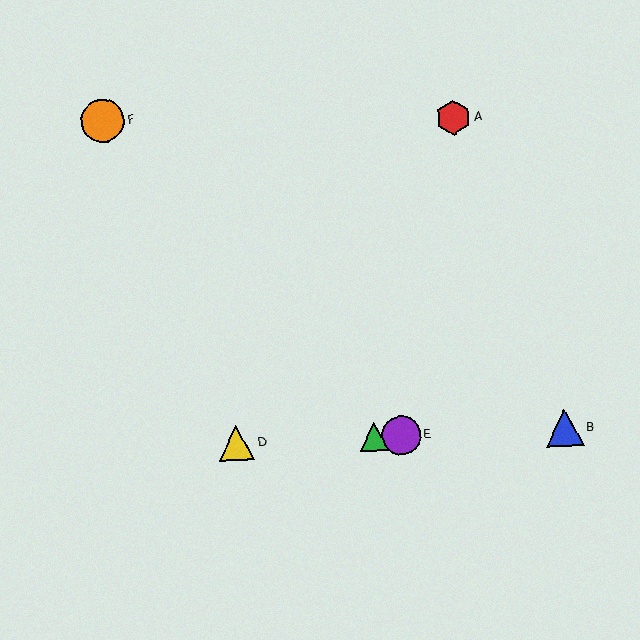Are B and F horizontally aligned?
No, B is at y≈428 and F is at y≈121.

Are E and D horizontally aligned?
Yes, both are at y≈435.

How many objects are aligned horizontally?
4 objects (B, C, D, E) are aligned horizontally.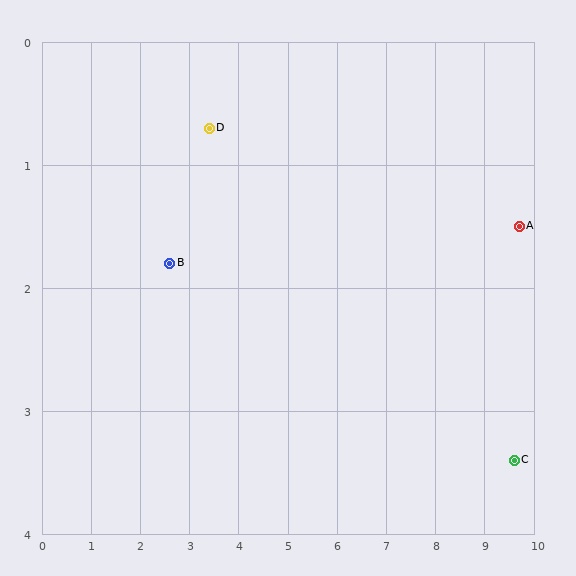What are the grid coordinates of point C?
Point C is at approximately (9.6, 3.4).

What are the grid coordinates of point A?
Point A is at approximately (9.7, 1.5).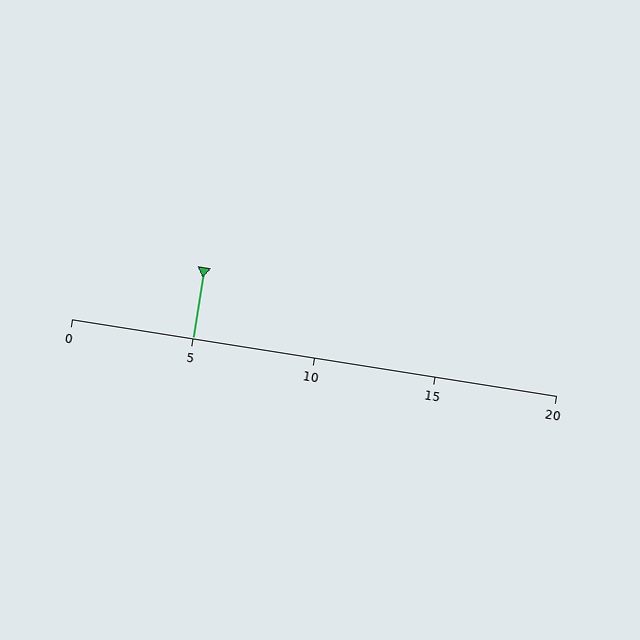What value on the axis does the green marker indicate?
The marker indicates approximately 5.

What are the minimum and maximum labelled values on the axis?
The axis runs from 0 to 20.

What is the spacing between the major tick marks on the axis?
The major ticks are spaced 5 apart.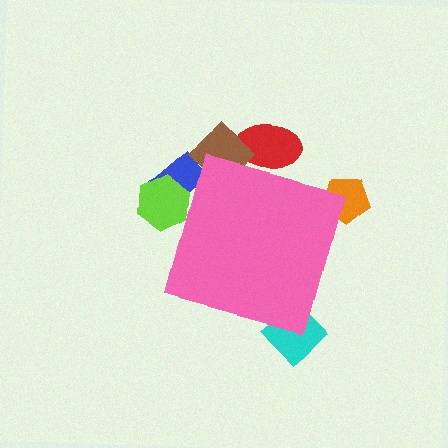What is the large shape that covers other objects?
A pink diamond.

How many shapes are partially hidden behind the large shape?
6 shapes are partially hidden.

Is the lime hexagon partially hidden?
Yes, the lime hexagon is partially hidden behind the pink diamond.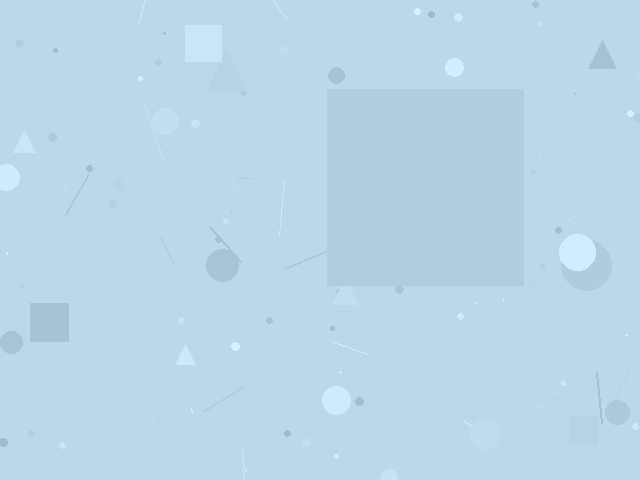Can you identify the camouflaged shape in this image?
The camouflaged shape is a square.